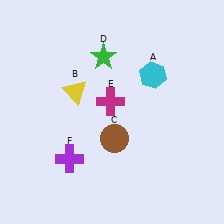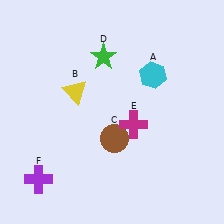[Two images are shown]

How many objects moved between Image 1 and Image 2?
2 objects moved between the two images.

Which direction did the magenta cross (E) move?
The magenta cross (E) moved right.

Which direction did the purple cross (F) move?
The purple cross (F) moved left.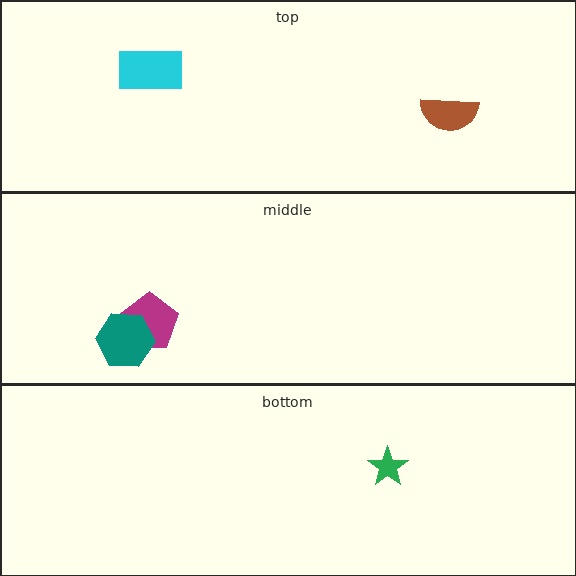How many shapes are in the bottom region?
1.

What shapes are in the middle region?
The magenta pentagon, the teal hexagon.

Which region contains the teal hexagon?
The middle region.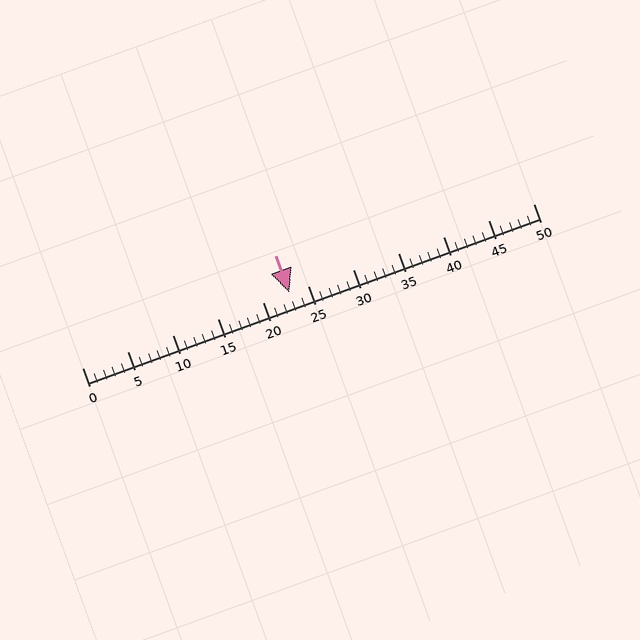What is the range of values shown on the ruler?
The ruler shows values from 0 to 50.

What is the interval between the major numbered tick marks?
The major tick marks are spaced 5 units apart.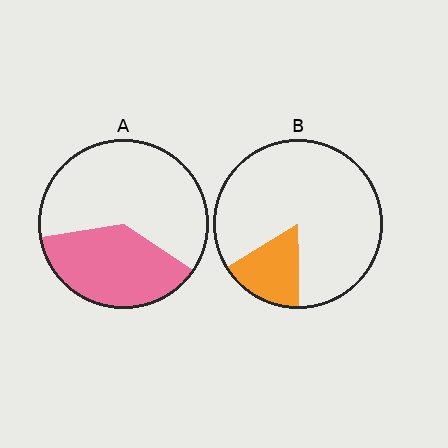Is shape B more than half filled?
No.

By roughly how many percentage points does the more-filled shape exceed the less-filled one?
By roughly 20 percentage points (A over B).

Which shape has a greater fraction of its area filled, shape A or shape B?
Shape A.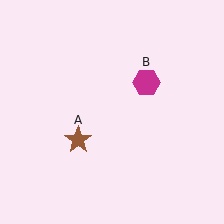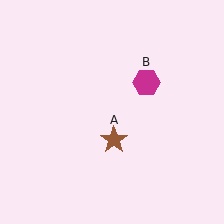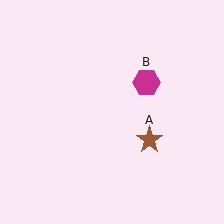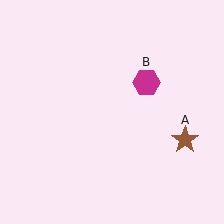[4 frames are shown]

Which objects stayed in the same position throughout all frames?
Magenta hexagon (object B) remained stationary.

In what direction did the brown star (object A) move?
The brown star (object A) moved right.